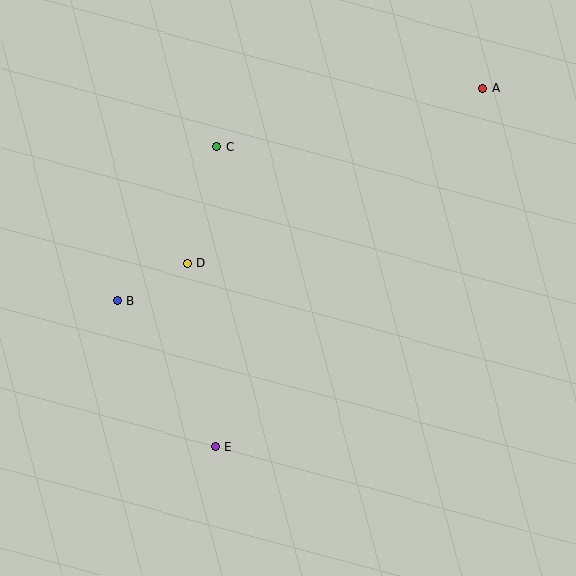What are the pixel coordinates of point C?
Point C is at (216, 147).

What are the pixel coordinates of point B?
Point B is at (117, 301).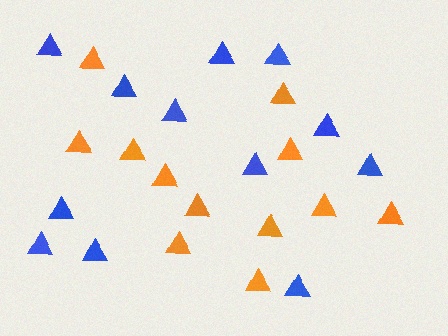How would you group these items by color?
There are 2 groups: one group of blue triangles (12) and one group of orange triangles (12).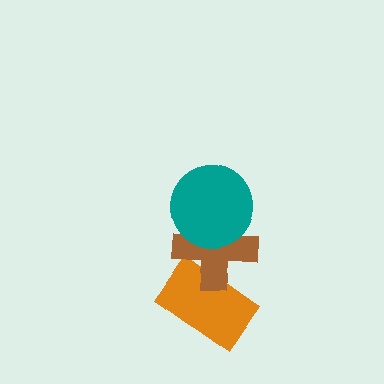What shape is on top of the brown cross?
The teal circle is on top of the brown cross.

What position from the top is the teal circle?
The teal circle is 1st from the top.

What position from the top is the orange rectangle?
The orange rectangle is 3rd from the top.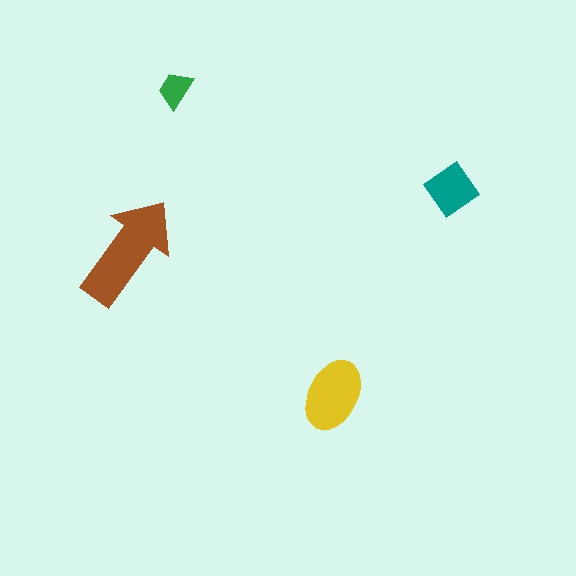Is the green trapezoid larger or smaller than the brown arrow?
Smaller.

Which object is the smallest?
The green trapezoid.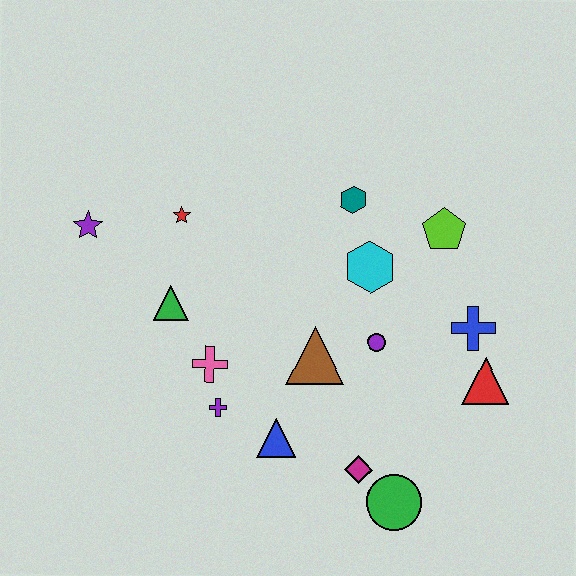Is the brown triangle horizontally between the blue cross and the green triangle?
Yes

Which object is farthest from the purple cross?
The lime pentagon is farthest from the purple cross.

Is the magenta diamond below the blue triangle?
Yes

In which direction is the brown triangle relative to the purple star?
The brown triangle is to the right of the purple star.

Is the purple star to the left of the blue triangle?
Yes